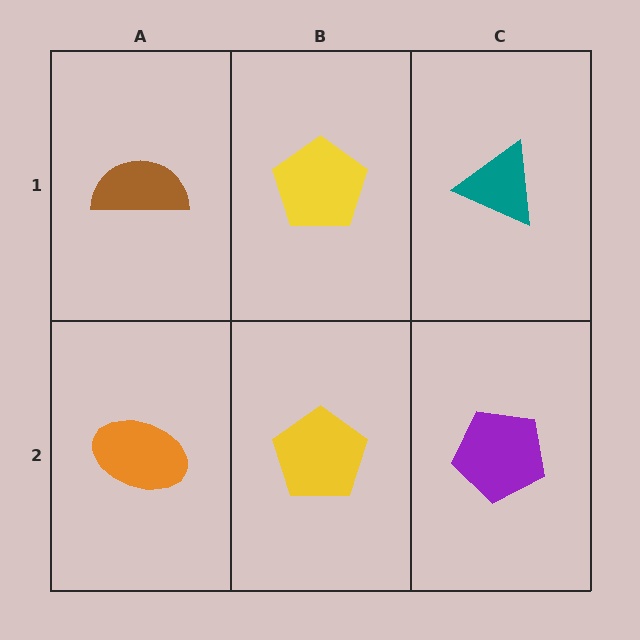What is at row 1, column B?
A yellow pentagon.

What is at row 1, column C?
A teal triangle.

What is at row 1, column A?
A brown semicircle.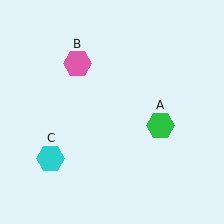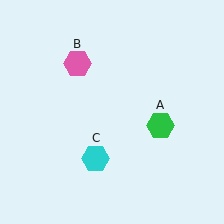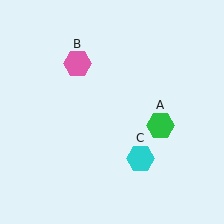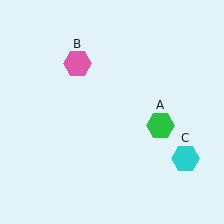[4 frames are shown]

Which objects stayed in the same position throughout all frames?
Green hexagon (object A) and pink hexagon (object B) remained stationary.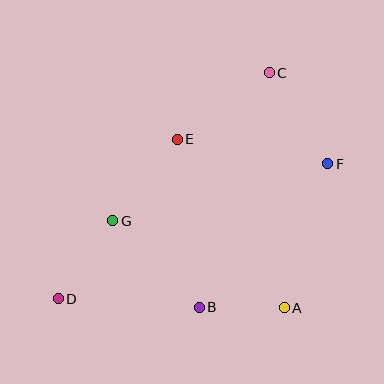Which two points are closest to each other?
Points A and B are closest to each other.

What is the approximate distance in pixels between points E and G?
The distance between E and G is approximately 104 pixels.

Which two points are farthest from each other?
Points C and D are farthest from each other.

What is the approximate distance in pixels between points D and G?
The distance between D and G is approximately 95 pixels.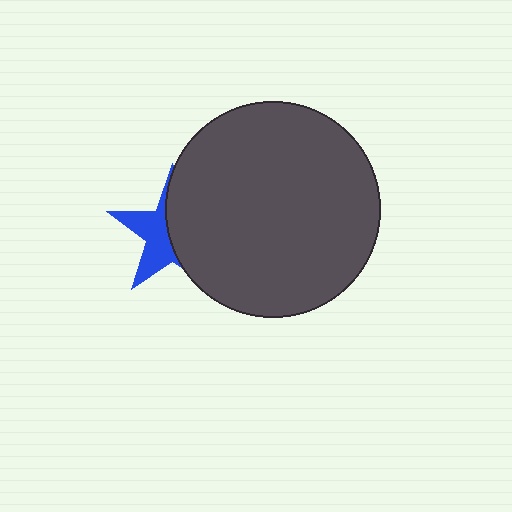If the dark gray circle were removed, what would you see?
You would see the complete blue star.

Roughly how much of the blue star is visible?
A small part of it is visible (roughly 44%).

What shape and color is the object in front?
The object in front is a dark gray circle.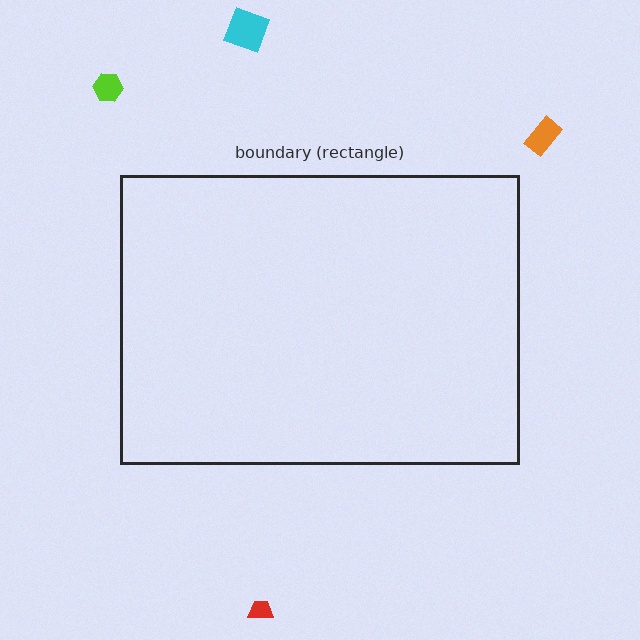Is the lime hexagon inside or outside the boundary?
Outside.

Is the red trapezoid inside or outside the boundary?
Outside.